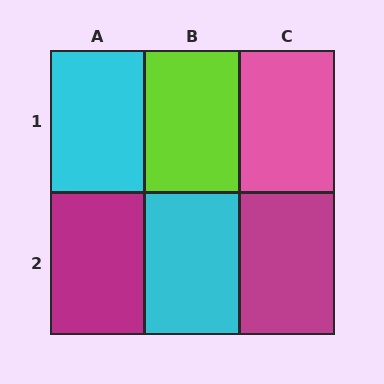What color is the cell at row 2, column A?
Magenta.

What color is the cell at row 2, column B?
Cyan.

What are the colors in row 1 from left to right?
Cyan, lime, pink.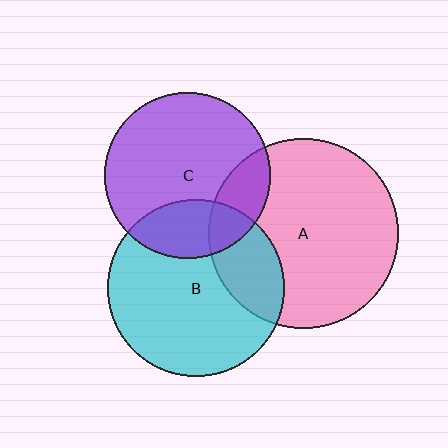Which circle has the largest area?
Circle A (pink).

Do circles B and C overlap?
Yes.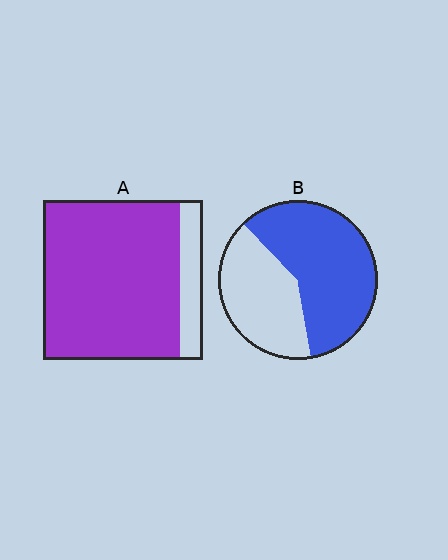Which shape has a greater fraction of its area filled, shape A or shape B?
Shape A.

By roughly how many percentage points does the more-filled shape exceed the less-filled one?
By roughly 25 percentage points (A over B).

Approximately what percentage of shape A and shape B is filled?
A is approximately 85% and B is approximately 60%.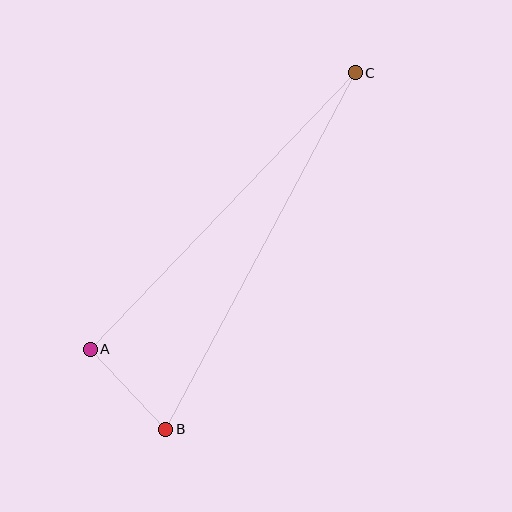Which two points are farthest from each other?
Points B and C are farthest from each other.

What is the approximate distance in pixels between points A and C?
The distance between A and C is approximately 383 pixels.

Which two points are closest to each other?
Points A and B are closest to each other.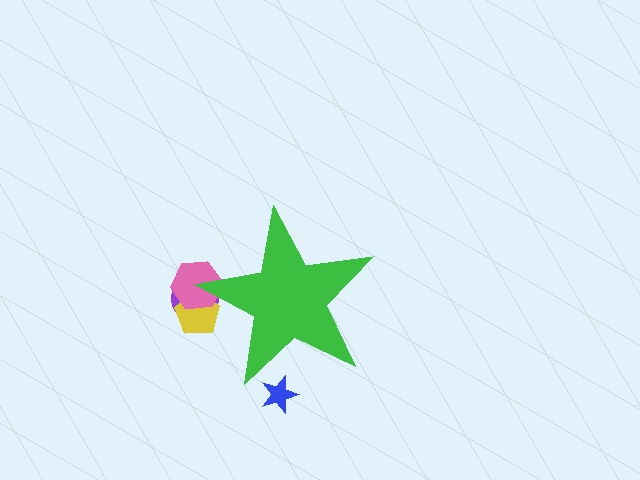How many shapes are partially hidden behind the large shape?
4 shapes are partially hidden.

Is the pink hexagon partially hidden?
Yes, the pink hexagon is partially hidden behind the green star.